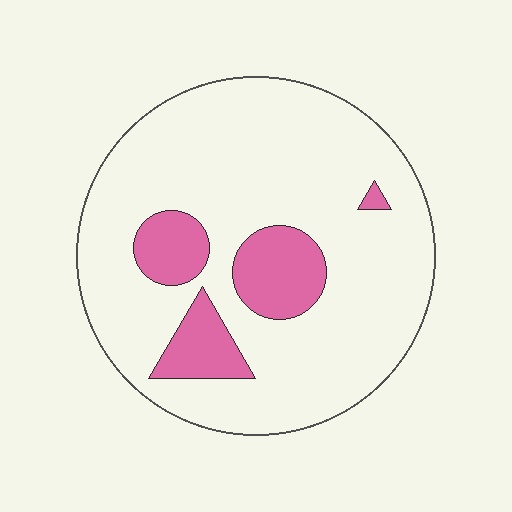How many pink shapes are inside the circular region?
4.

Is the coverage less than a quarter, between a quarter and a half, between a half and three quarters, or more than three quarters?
Less than a quarter.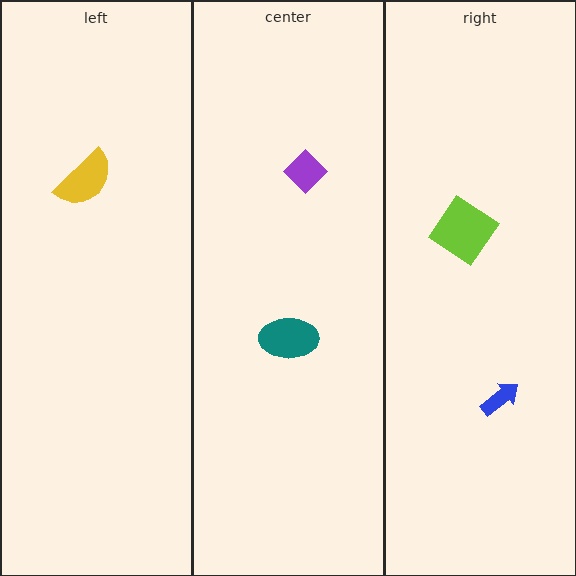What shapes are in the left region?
The yellow semicircle.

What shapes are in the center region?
The teal ellipse, the purple diamond.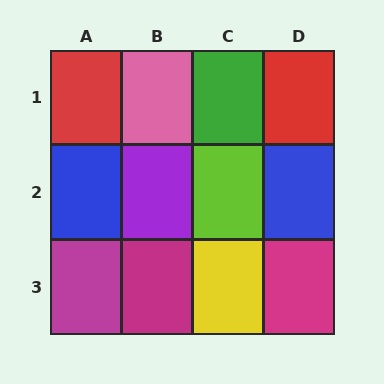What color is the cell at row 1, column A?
Red.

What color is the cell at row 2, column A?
Blue.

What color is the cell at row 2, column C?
Lime.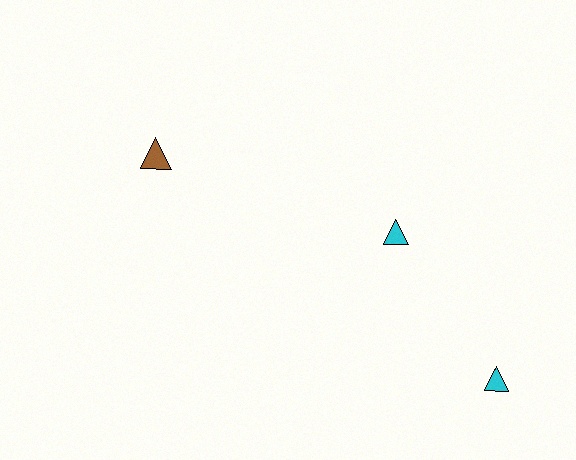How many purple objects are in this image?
There are no purple objects.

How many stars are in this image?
There are no stars.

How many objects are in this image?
There are 3 objects.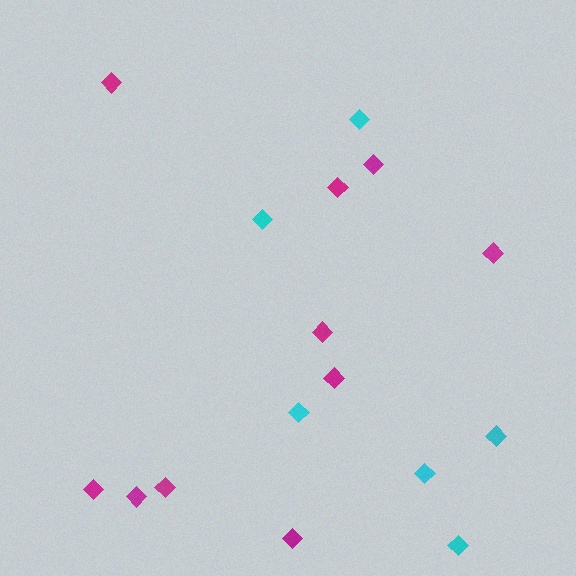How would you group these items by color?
There are 2 groups: one group of magenta diamonds (10) and one group of cyan diamonds (6).